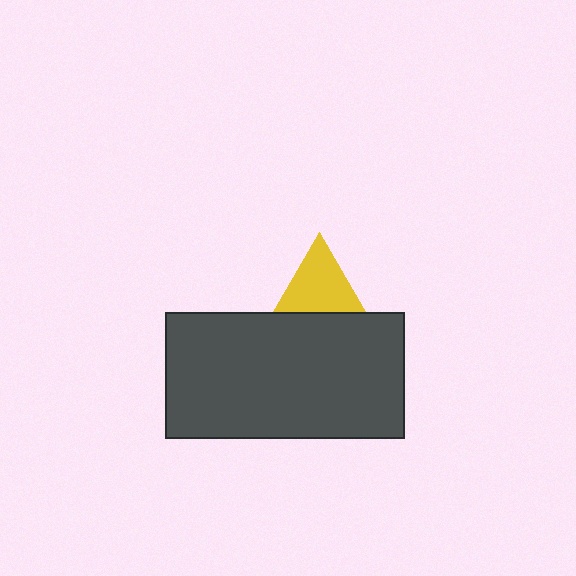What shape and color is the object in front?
The object in front is a dark gray rectangle.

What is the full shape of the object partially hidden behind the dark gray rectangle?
The partially hidden object is a yellow triangle.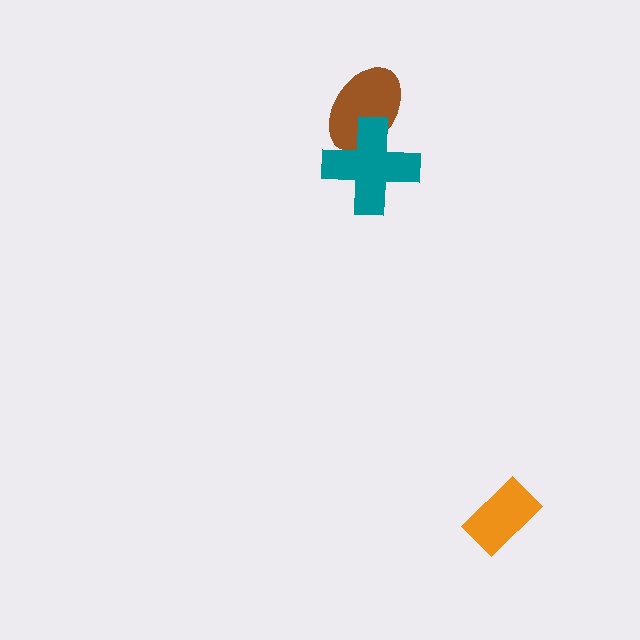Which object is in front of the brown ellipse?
The teal cross is in front of the brown ellipse.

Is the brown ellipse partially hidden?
Yes, it is partially covered by another shape.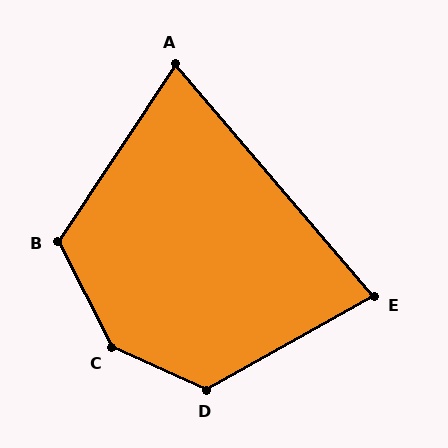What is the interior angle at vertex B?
Approximately 120 degrees (obtuse).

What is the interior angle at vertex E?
Approximately 79 degrees (acute).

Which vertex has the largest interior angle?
C, at approximately 141 degrees.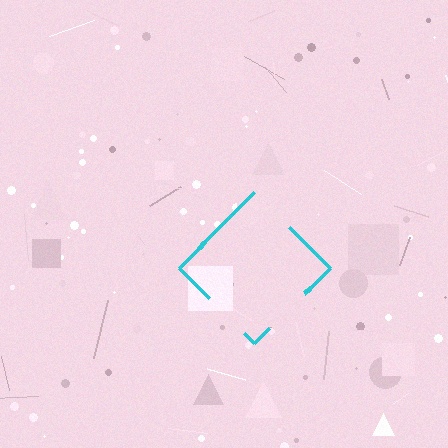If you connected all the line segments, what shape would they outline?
They would outline a diamond.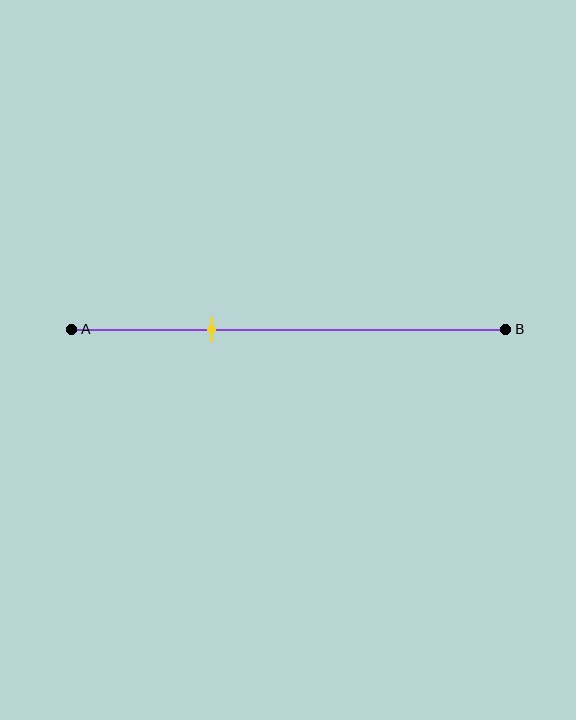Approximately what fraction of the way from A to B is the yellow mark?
The yellow mark is approximately 30% of the way from A to B.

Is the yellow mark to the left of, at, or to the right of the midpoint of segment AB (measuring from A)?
The yellow mark is to the left of the midpoint of segment AB.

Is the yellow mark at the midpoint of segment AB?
No, the mark is at about 30% from A, not at the 50% midpoint.